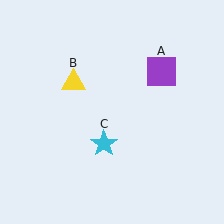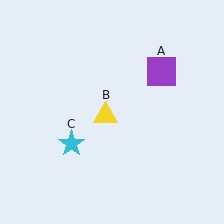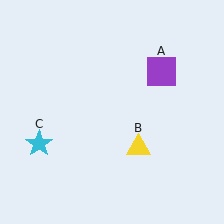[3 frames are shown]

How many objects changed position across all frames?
2 objects changed position: yellow triangle (object B), cyan star (object C).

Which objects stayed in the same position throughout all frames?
Purple square (object A) remained stationary.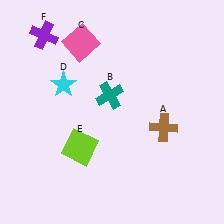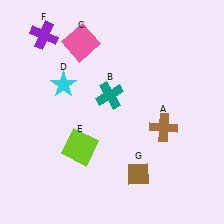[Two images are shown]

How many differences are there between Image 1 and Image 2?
There is 1 difference between the two images.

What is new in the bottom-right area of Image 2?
A brown diamond (G) was added in the bottom-right area of Image 2.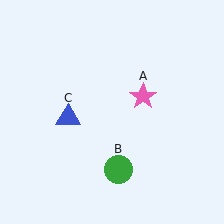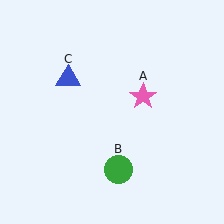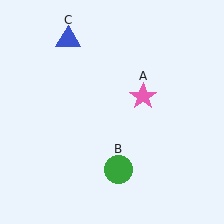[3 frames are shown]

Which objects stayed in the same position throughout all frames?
Pink star (object A) and green circle (object B) remained stationary.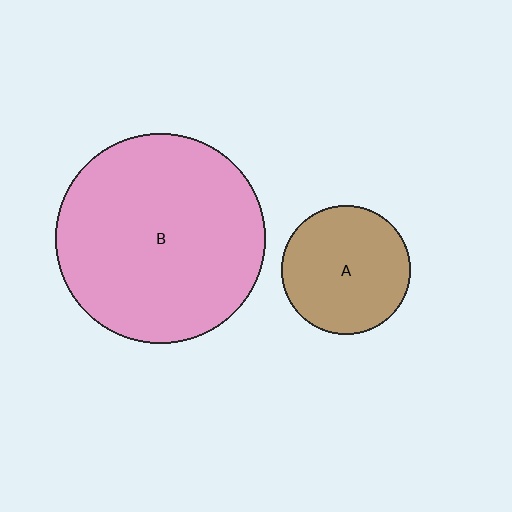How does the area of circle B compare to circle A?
Approximately 2.6 times.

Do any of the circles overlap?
No, none of the circles overlap.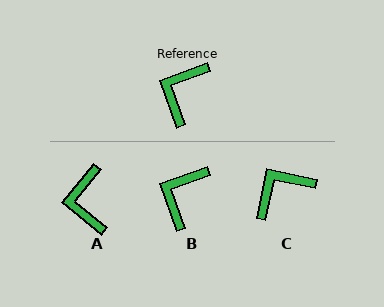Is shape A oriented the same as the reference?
No, it is off by about 32 degrees.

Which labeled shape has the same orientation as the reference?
B.